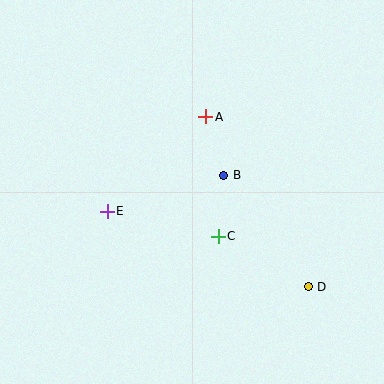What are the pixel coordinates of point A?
Point A is at (206, 117).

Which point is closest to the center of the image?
Point B at (224, 175) is closest to the center.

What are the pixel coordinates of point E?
Point E is at (107, 211).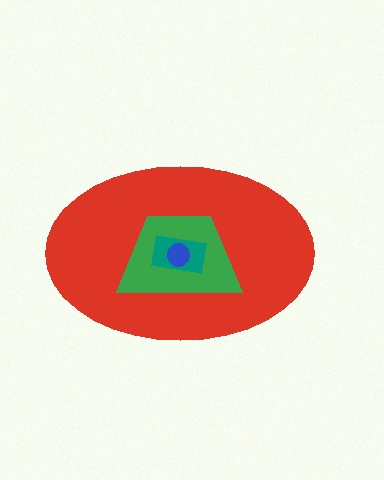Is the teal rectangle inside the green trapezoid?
Yes.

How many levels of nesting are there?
4.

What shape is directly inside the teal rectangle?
The blue circle.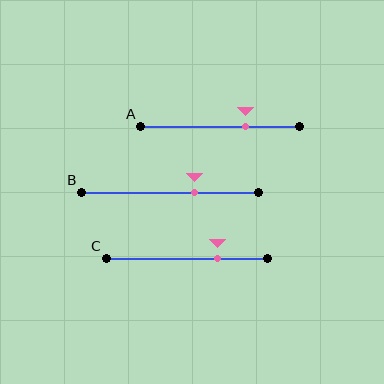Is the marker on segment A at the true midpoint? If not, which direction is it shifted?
No, the marker on segment A is shifted to the right by about 16% of the segment length.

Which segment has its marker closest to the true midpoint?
Segment B has its marker closest to the true midpoint.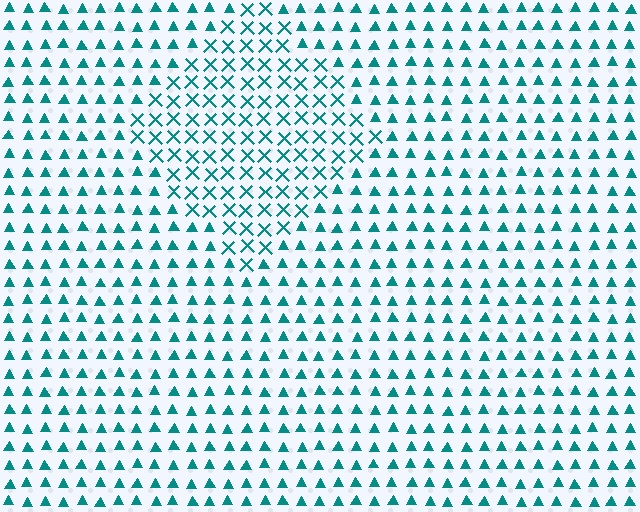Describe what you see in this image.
The image is filled with small teal elements arranged in a uniform grid. A diamond-shaped region contains X marks, while the surrounding area contains triangles. The boundary is defined purely by the change in element shape.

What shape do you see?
I see a diamond.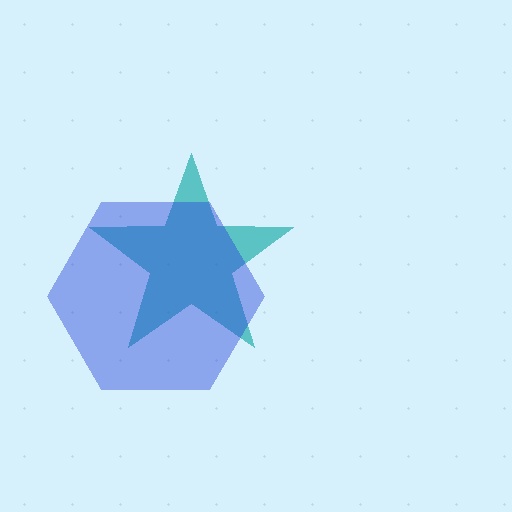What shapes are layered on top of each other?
The layered shapes are: a teal star, a blue hexagon.